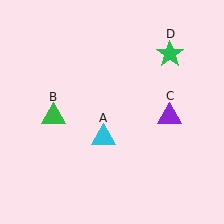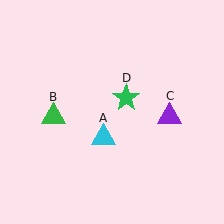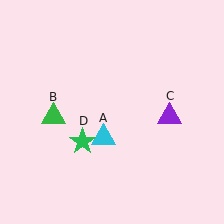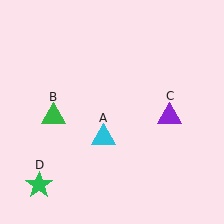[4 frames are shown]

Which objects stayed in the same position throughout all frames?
Cyan triangle (object A) and green triangle (object B) and purple triangle (object C) remained stationary.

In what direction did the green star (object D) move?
The green star (object D) moved down and to the left.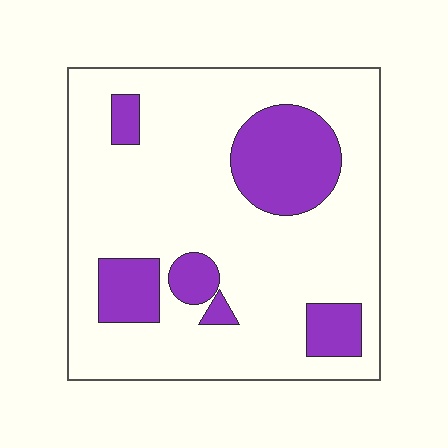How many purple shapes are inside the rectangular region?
6.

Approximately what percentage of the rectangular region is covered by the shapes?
Approximately 20%.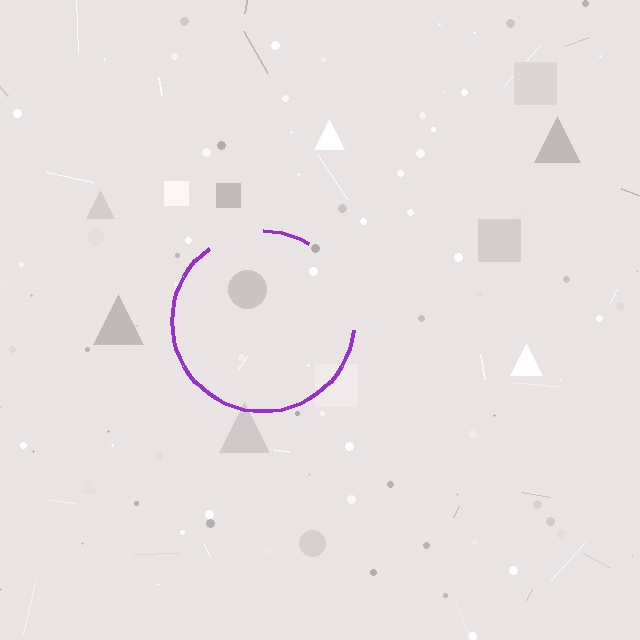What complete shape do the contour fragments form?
The contour fragments form a circle.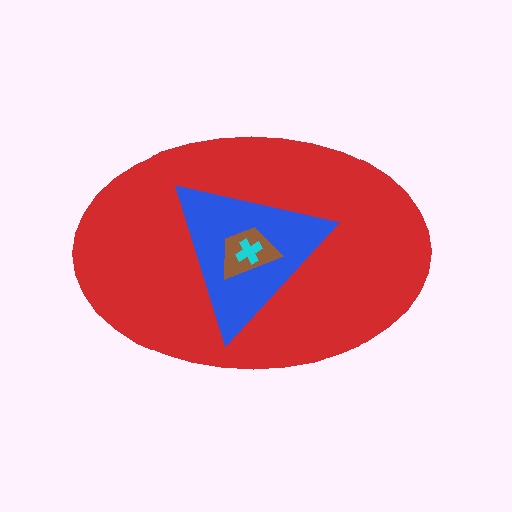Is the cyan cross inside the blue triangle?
Yes.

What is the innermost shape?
The cyan cross.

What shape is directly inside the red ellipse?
The blue triangle.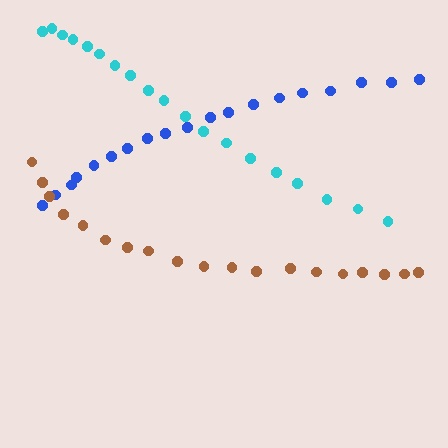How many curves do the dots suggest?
There are 3 distinct paths.